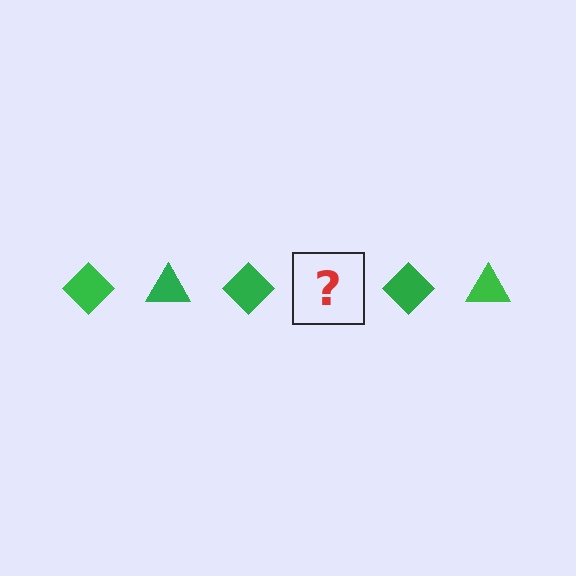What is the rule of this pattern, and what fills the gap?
The rule is that the pattern cycles through diamond, triangle shapes in green. The gap should be filled with a green triangle.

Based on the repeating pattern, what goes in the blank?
The blank should be a green triangle.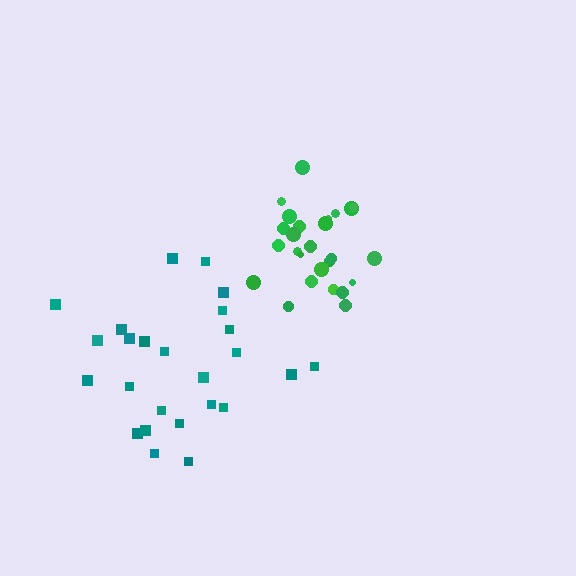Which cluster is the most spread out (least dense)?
Teal.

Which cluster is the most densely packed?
Green.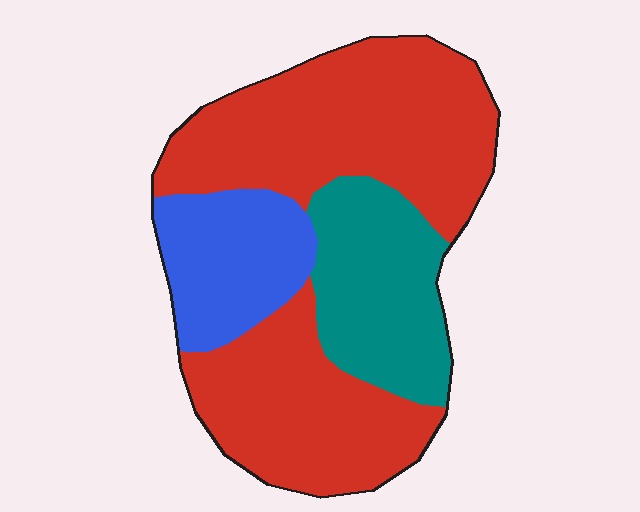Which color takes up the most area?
Red, at roughly 60%.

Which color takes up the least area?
Blue, at roughly 15%.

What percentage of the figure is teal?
Teal covers 21% of the figure.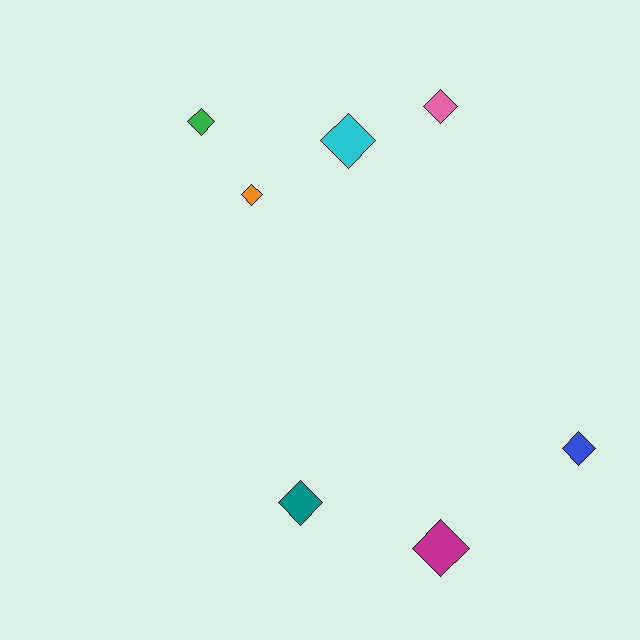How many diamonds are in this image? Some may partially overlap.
There are 7 diamonds.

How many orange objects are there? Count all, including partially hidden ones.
There is 1 orange object.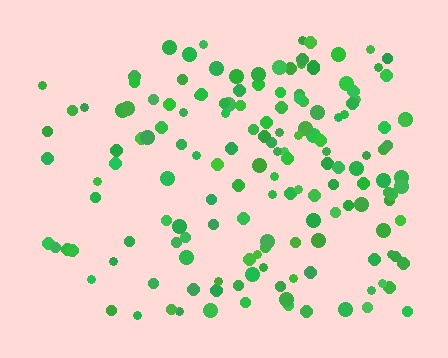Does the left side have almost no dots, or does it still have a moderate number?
Still a moderate number, just noticeably fewer than the right.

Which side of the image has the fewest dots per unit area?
The left.